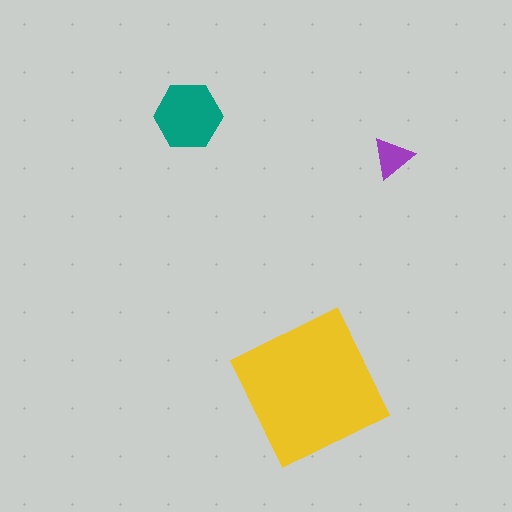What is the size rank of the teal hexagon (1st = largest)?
2nd.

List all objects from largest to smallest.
The yellow square, the teal hexagon, the purple triangle.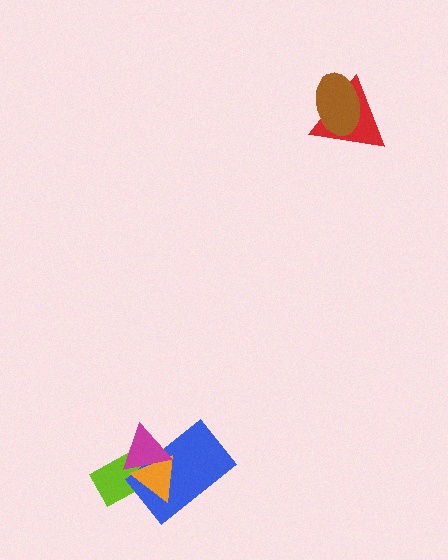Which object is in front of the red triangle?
The brown ellipse is in front of the red triangle.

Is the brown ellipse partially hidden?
No, no other shape covers it.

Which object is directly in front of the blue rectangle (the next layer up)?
The orange triangle is directly in front of the blue rectangle.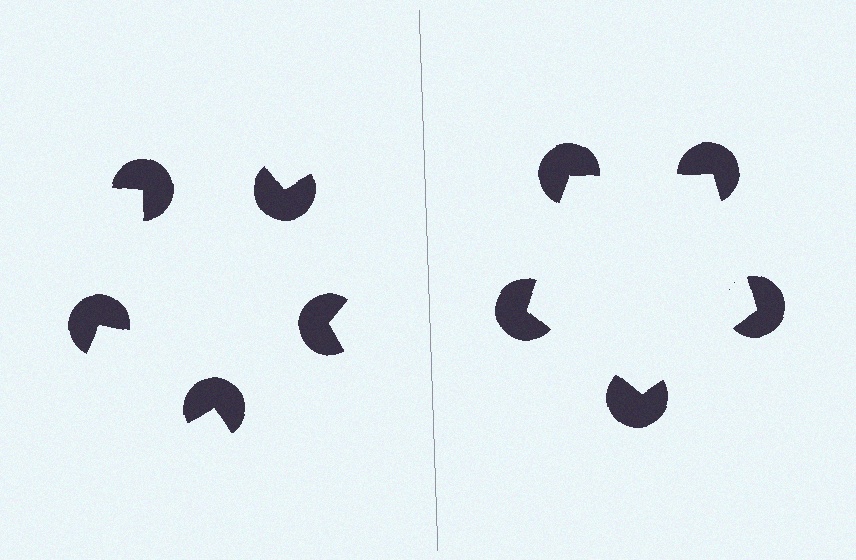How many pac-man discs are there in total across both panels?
10 — 5 on each side.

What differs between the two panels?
The pac-man discs are positioned identically on both sides; only the wedge orientations differ. On the right they align to a pentagon; on the left they are misaligned.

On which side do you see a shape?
An illusory pentagon appears on the right side. On the left side the wedge cuts are rotated, so no coherent shape forms.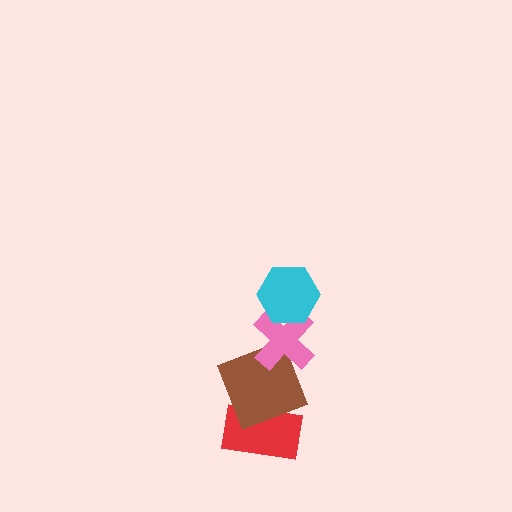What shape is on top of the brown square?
The pink cross is on top of the brown square.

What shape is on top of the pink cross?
The cyan hexagon is on top of the pink cross.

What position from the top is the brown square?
The brown square is 3rd from the top.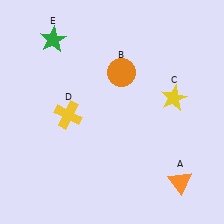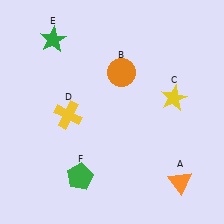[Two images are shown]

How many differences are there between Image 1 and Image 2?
There is 1 difference between the two images.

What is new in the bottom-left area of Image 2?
A green pentagon (F) was added in the bottom-left area of Image 2.